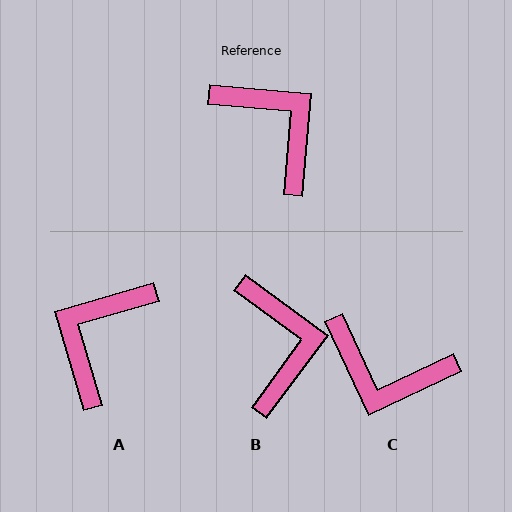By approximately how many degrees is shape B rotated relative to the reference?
Approximately 31 degrees clockwise.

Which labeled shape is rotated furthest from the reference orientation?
C, about 150 degrees away.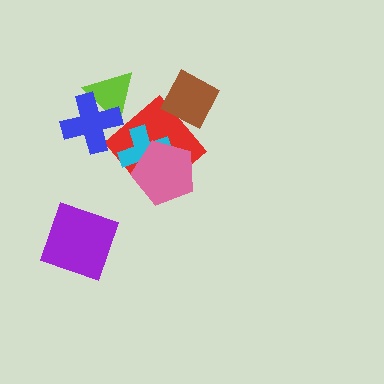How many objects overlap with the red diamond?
3 objects overlap with the red diamond.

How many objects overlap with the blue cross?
1 object overlaps with the blue cross.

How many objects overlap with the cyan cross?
2 objects overlap with the cyan cross.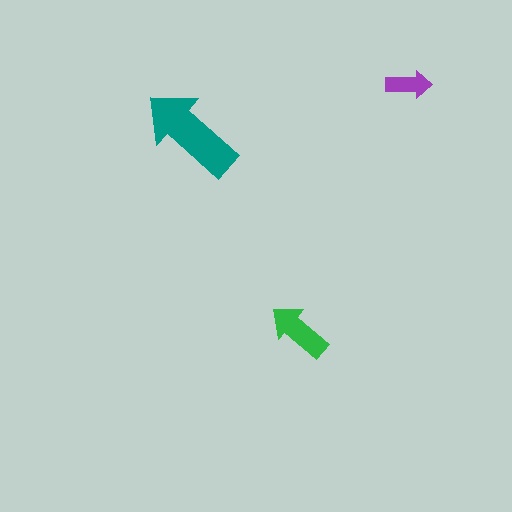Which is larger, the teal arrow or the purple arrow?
The teal one.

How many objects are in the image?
There are 3 objects in the image.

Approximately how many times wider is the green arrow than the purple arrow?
About 1.5 times wider.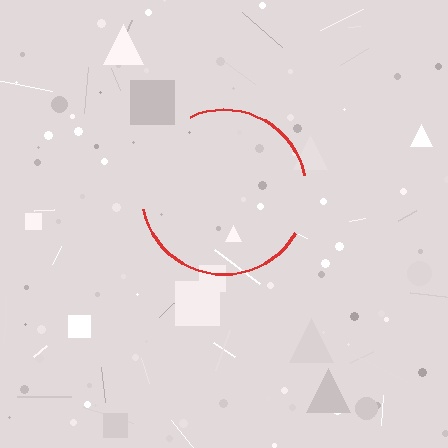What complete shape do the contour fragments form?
The contour fragments form a circle.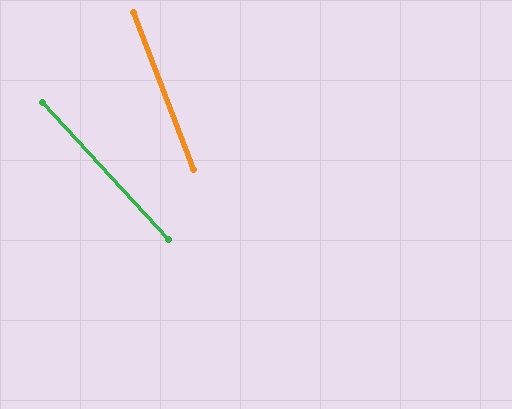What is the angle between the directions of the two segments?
Approximately 21 degrees.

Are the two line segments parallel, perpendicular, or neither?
Neither parallel nor perpendicular — they differ by about 21°.